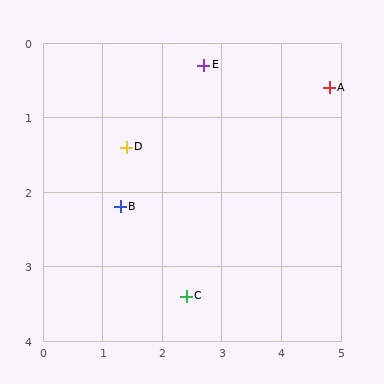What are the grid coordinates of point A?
Point A is at approximately (4.8, 0.6).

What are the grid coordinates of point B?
Point B is at approximately (1.3, 2.2).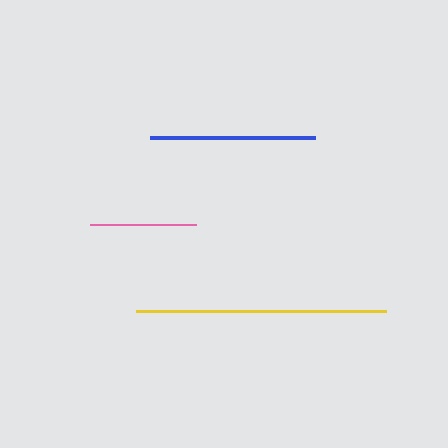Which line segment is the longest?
The yellow line is the longest at approximately 250 pixels.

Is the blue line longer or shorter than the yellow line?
The yellow line is longer than the blue line.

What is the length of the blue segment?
The blue segment is approximately 165 pixels long.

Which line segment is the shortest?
The pink line is the shortest at approximately 106 pixels.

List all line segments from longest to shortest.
From longest to shortest: yellow, blue, pink.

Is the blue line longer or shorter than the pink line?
The blue line is longer than the pink line.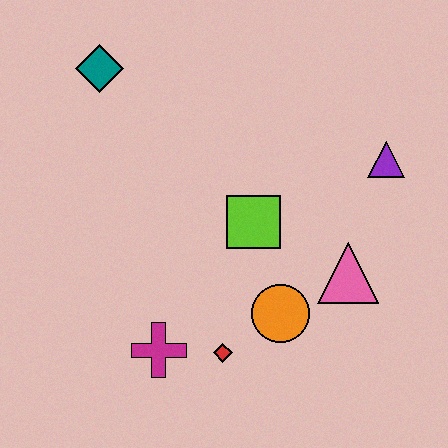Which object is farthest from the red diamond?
The teal diamond is farthest from the red diamond.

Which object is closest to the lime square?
The orange circle is closest to the lime square.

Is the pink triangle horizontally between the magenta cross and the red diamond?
No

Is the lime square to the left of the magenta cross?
No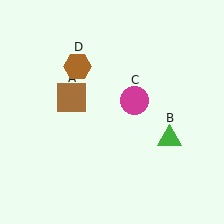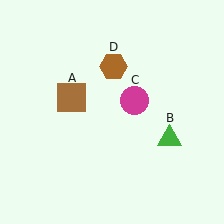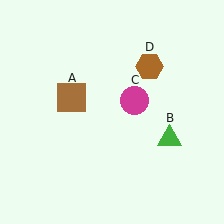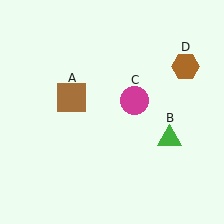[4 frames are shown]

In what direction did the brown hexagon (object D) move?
The brown hexagon (object D) moved right.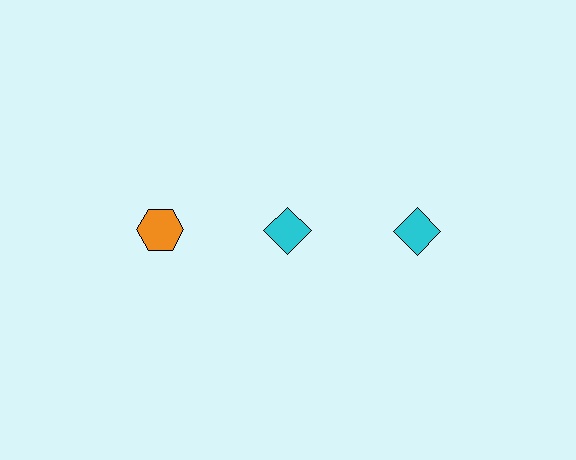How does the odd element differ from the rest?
It differs in both color (orange instead of cyan) and shape (hexagon instead of diamond).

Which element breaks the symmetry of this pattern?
The orange hexagon in the top row, leftmost column breaks the symmetry. All other shapes are cyan diamonds.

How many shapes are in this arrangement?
There are 3 shapes arranged in a grid pattern.